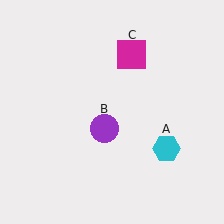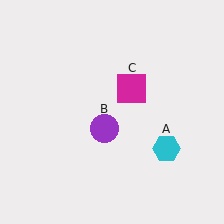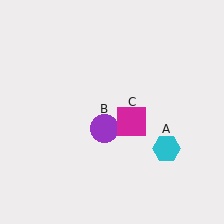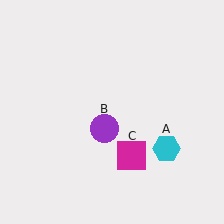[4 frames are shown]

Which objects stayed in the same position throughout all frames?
Cyan hexagon (object A) and purple circle (object B) remained stationary.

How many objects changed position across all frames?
1 object changed position: magenta square (object C).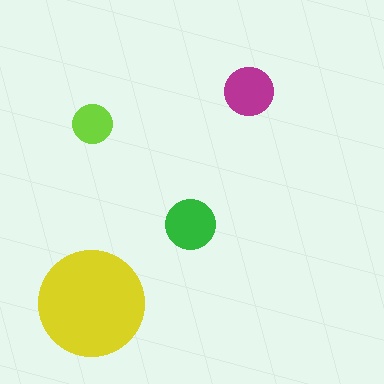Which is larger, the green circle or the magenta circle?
The green one.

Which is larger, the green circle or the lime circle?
The green one.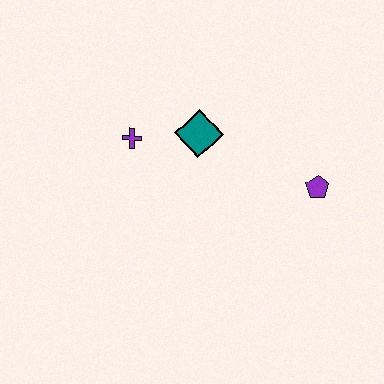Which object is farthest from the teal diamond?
The purple pentagon is farthest from the teal diamond.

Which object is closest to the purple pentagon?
The teal diamond is closest to the purple pentagon.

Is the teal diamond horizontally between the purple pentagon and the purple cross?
Yes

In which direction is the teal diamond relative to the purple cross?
The teal diamond is to the right of the purple cross.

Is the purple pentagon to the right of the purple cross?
Yes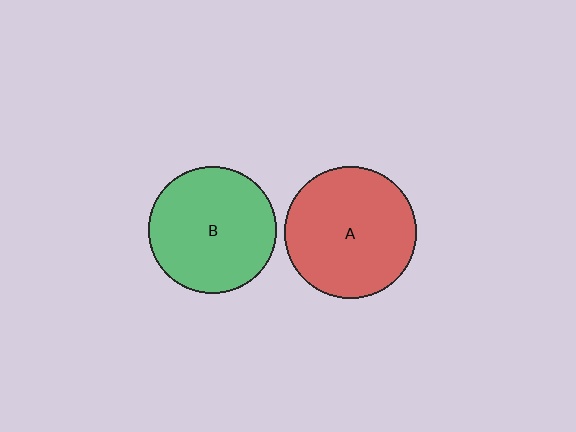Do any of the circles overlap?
No, none of the circles overlap.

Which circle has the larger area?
Circle A (red).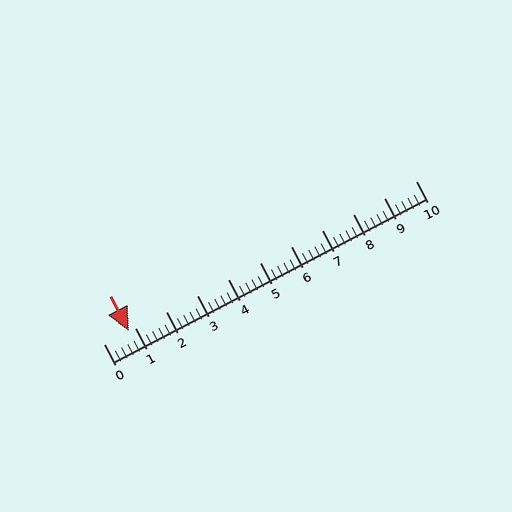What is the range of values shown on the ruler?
The ruler shows values from 0 to 10.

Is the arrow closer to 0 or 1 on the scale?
The arrow is closer to 1.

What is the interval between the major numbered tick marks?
The major tick marks are spaced 1 units apart.